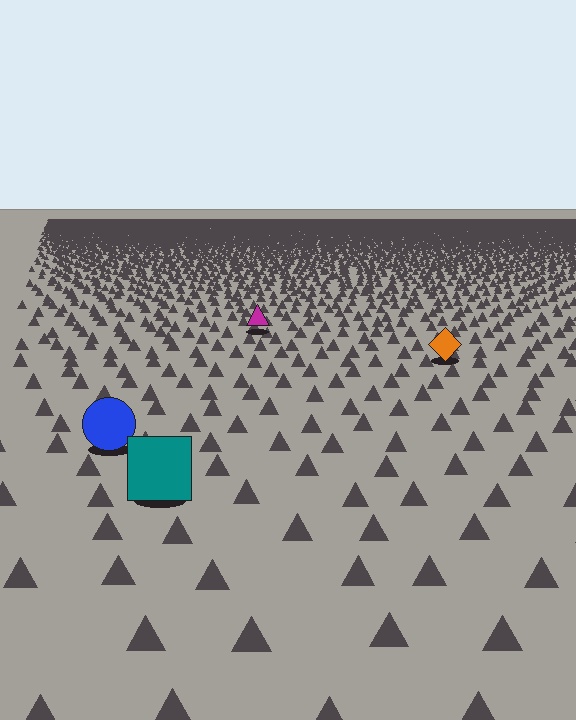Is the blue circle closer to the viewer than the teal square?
No. The teal square is closer — you can tell from the texture gradient: the ground texture is coarser near it.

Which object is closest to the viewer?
The teal square is closest. The texture marks near it are larger and more spread out.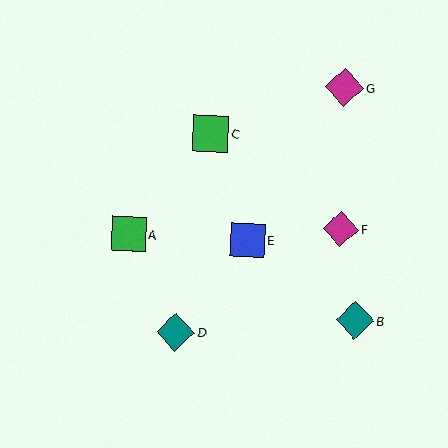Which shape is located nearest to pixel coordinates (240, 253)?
The blue square (labeled E) at (248, 241) is nearest to that location.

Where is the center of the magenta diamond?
The center of the magenta diamond is at (344, 87).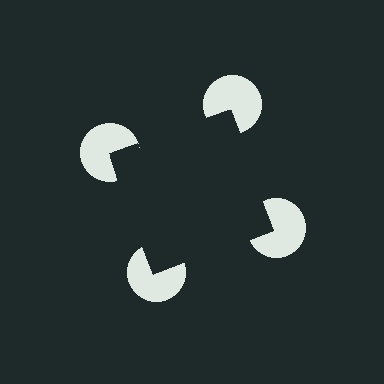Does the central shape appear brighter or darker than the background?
It typically appears slightly darker than the background, even though no actual brightness change is drawn.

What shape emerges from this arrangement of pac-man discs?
An illusory square — its edges are inferred from the aligned wedge cuts in the pac-man discs, not physically drawn.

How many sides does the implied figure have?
4 sides.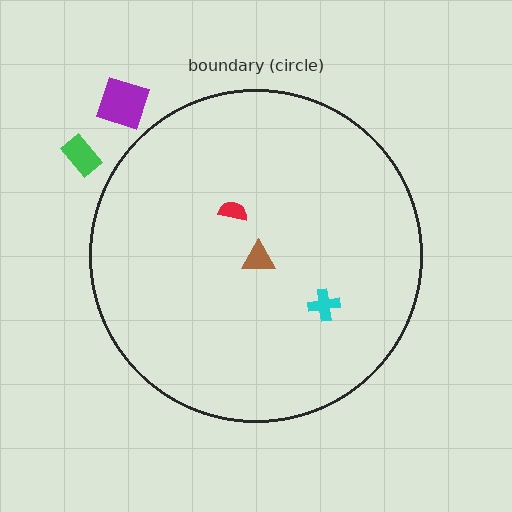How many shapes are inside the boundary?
3 inside, 2 outside.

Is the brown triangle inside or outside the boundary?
Inside.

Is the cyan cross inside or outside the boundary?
Inside.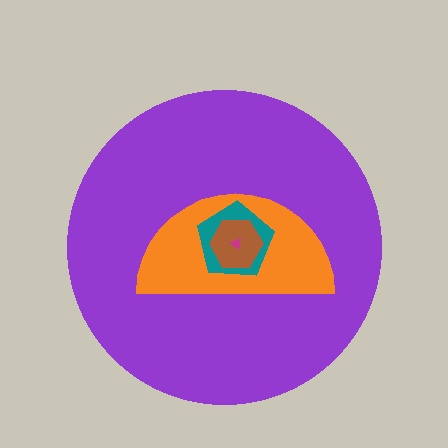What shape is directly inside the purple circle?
The orange semicircle.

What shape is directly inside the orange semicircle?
The teal pentagon.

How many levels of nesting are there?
5.